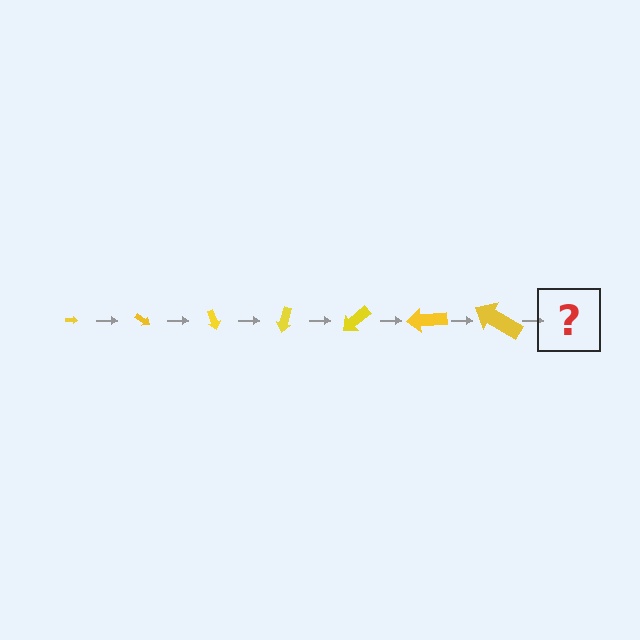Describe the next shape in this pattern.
It should be an arrow, larger than the previous one and rotated 245 degrees from the start.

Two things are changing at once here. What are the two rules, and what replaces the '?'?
The two rules are that the arrow grows larger each step and it rotates 35 degrees each step. The '?' should be an arrow, larger than the previous one and rotated 245 degrees from the start.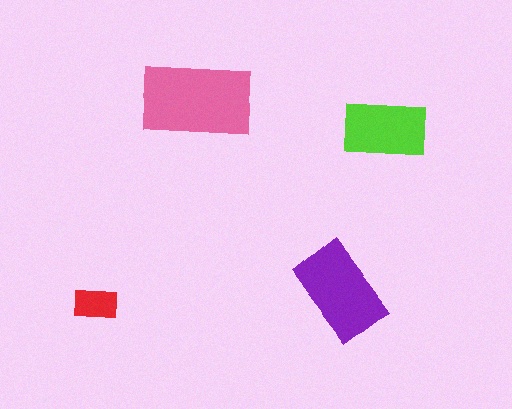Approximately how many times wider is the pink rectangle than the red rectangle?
About 2.5 times wider.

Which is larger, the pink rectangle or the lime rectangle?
The pink one.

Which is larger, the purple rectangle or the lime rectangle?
The purple one.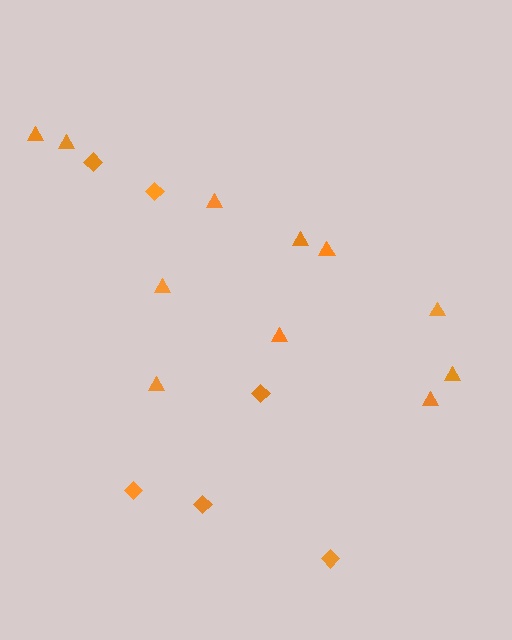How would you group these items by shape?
There are 2 groups: one group of triangles (11) and one group of diamonds (6).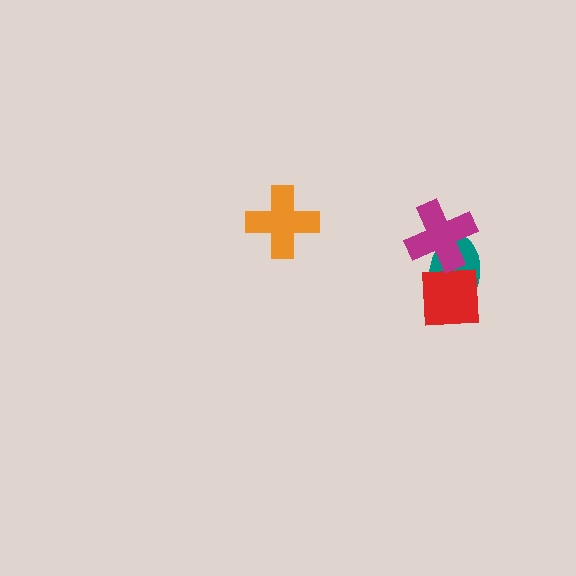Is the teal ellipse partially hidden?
Yes, it is partially covered by another shape.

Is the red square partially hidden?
No, no other shape covers it.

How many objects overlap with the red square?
1 object overlaps with the red square.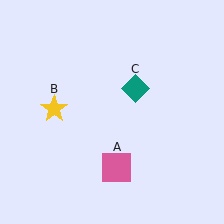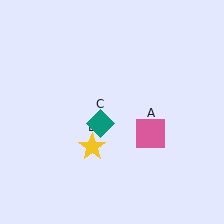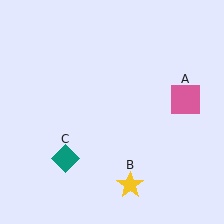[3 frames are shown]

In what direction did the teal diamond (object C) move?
The teal diamond (object C) moved down and to the left.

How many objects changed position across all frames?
3 objects changed position: pink square (object A), yellow star (object B), teal diamond (object C).